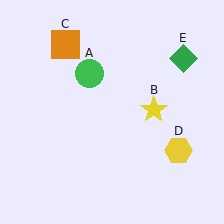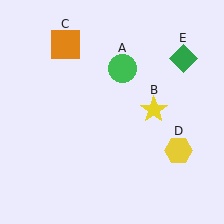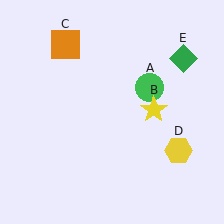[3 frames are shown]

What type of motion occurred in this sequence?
The green circle (object A) rotated clockwise around the center of the scene.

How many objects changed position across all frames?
1 object changed position: green circle (object A).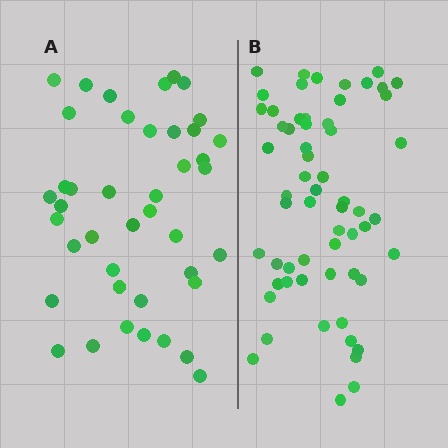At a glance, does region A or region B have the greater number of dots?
Region B (the right region) has more dots.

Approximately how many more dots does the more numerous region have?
Region B has approximately 20 more dots than region A.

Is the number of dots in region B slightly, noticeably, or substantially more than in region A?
Region B has noticeably more, but not dramatically so. The ratio is roughly 1.4 to 1.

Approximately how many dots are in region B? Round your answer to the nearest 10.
About 60 dots.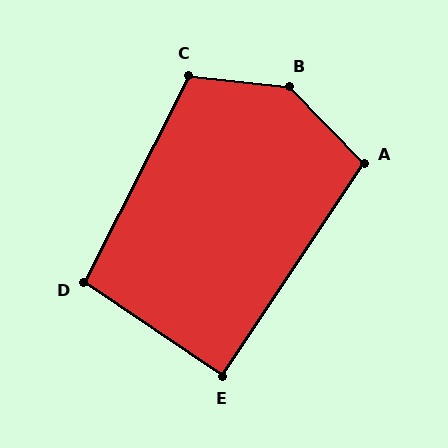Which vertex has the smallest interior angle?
E, at approximately 90 degrees.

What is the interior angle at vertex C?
Approximately 111 degrees (obtuse).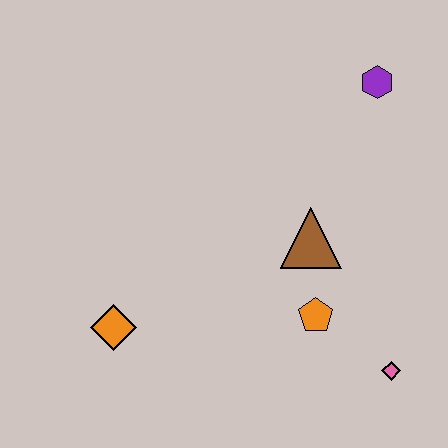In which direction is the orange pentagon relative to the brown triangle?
The orange pentagon is below the brown triangle.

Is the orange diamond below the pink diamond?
No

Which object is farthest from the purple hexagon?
The orange diamond is farthest from the purple hexagon.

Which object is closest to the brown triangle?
The orange pentagon is closest to the brown triangle.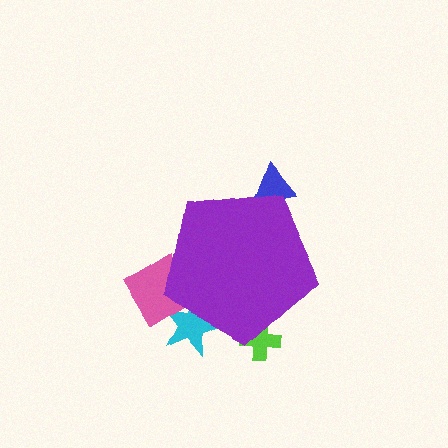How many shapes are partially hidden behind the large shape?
4 shapes are partially hidden.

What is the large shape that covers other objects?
A purple pentagon.